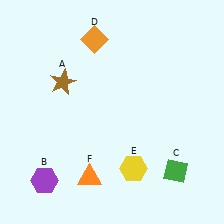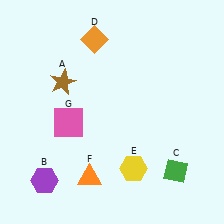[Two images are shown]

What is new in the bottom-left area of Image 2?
A pink square (G) was added in the bottom-left area of Image 2.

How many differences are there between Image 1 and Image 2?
There is 1 difference between the two images.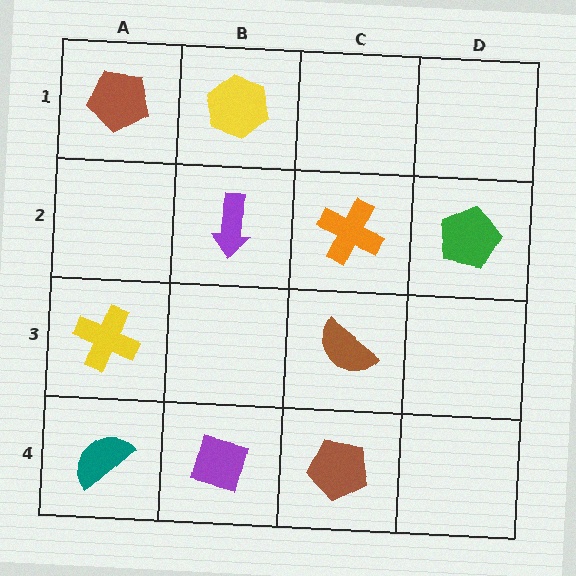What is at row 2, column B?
A purple arrow.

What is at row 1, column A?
A brown pentagon.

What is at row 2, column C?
An orange cross.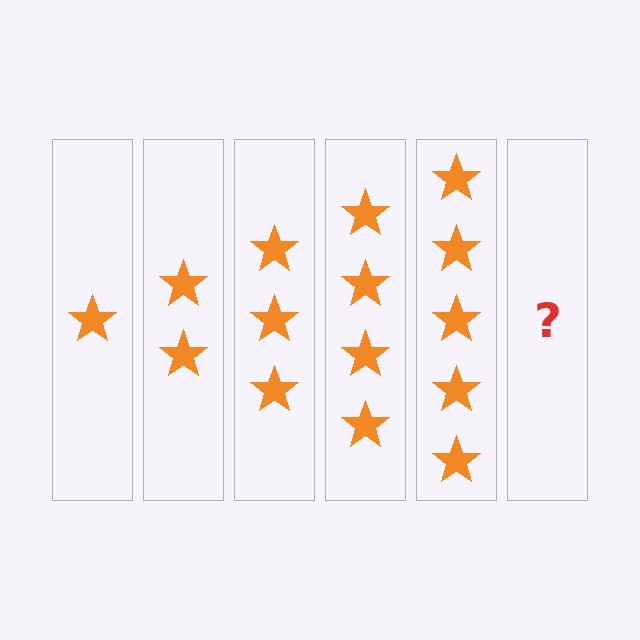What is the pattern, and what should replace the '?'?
The pattern is that each step adds one more star. The '?' should be 6 stars.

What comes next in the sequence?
The next element should be 6 stars.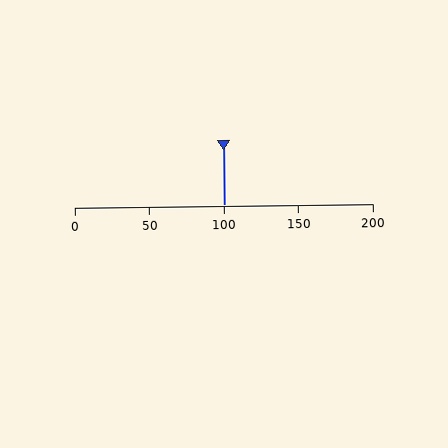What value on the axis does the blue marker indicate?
The marker indicates approximately 100.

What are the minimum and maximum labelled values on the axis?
The axis runs from 0 to 200.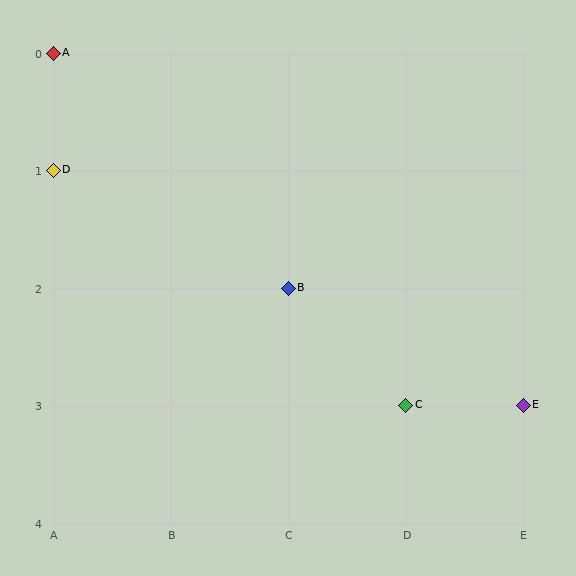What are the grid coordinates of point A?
Point A is at grid coordinates (A, 0).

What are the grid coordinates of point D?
Point D is at grid coordinates (A, 1).